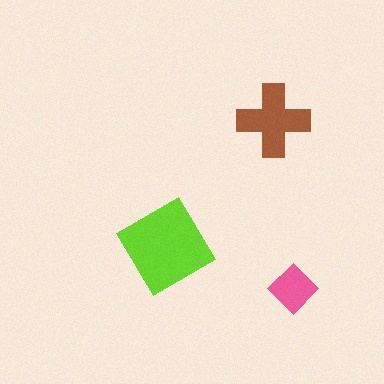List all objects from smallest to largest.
The pink diamond, the brown cross, the lime diamond.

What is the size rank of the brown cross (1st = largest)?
2nd.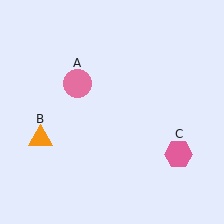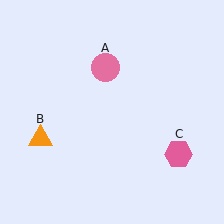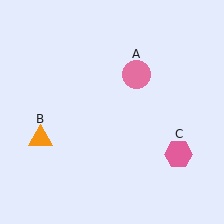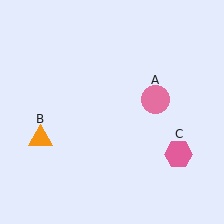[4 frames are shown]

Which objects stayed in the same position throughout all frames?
Orange triangle (object B) and pink hexagon (object C) remained stationary.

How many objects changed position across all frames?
1 object changed position: pink circle (object A).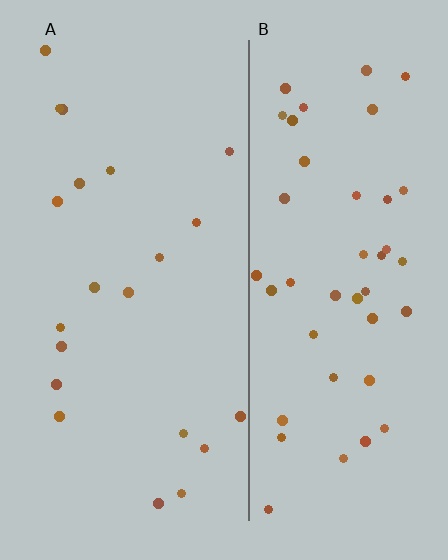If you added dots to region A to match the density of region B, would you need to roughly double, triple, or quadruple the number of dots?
Approximately double.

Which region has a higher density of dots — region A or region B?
B (the right).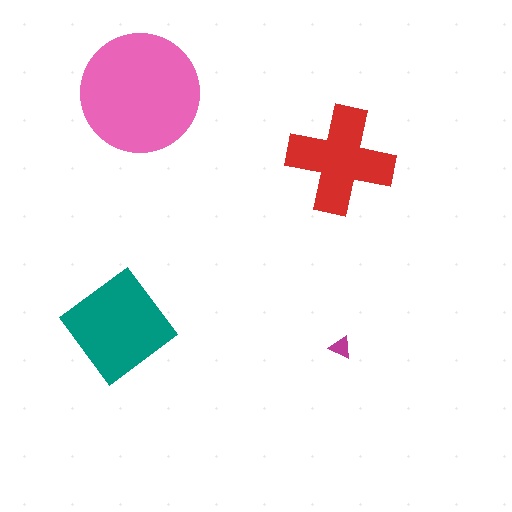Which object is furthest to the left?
The teal diamond is leftmost.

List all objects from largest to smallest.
The pink circle, the teal diamond, the red cross, the magenta triangle.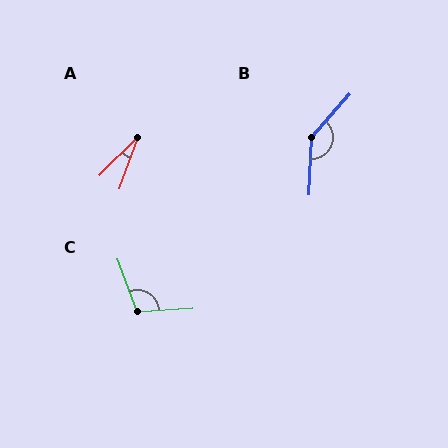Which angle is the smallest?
A, at approximately 25 degrees.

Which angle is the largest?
B, at approximately 141 degrees.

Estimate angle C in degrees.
Approximately 107 degrees.